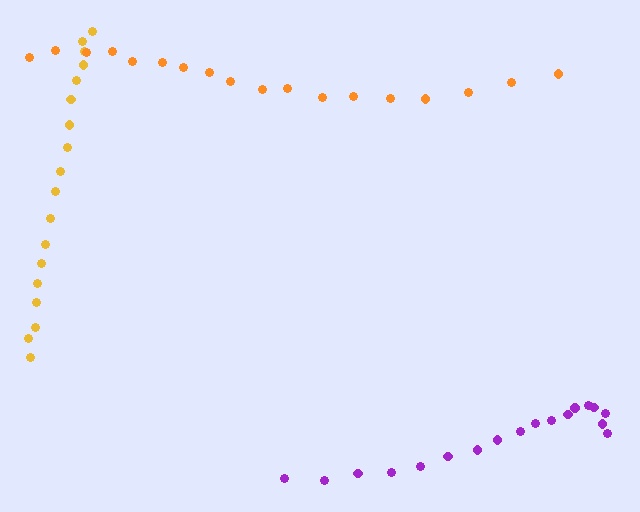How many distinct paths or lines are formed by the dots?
There are 3 distinct paths.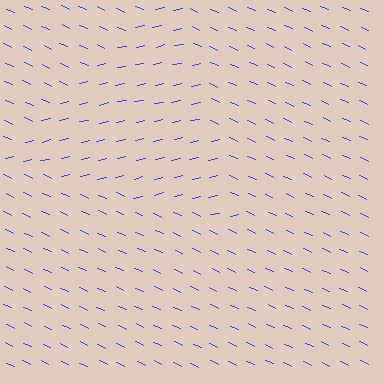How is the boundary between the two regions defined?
The boundary is defined purely by a change in line orientation (approximately 37 degrees difference). All lines are the same color and thickness.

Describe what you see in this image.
The image is filled with small blue line segments. A triangle region in the image has lines oriented differently from the surrounding lines, creating a visible texture boundary.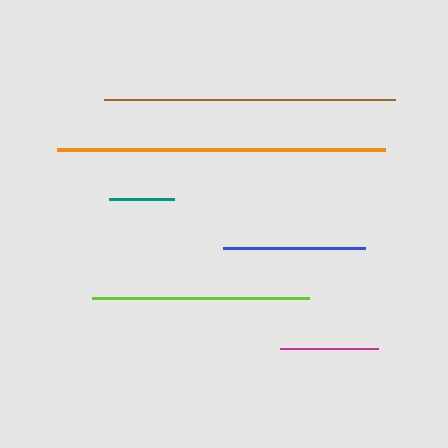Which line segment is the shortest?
The teal line is the shortest at approximately 66 pixels.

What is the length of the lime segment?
The lime segment is approximately 217 pixels long.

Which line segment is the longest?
The orange line is the longest at approximately 328 pixels.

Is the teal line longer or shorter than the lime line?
The lime line is longer than the teal line.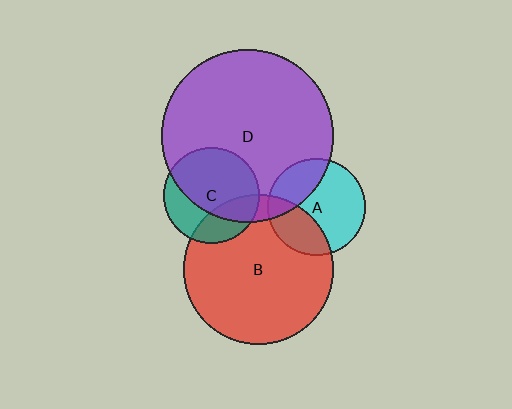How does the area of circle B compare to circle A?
Approximately 2.4 times.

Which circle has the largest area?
Circle D (purple).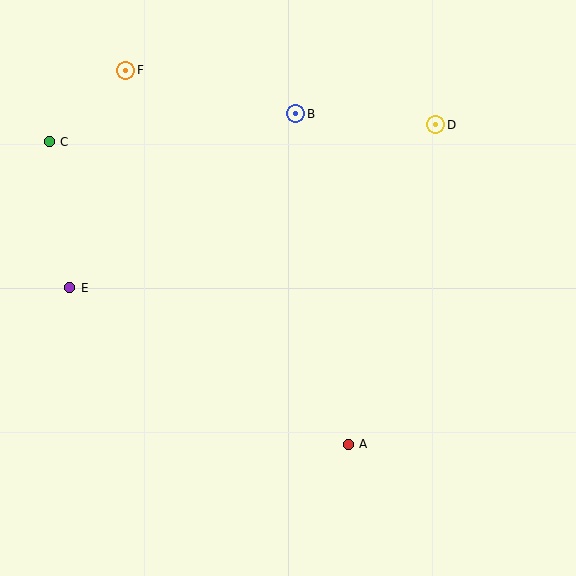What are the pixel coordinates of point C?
Point C is at (49, 142).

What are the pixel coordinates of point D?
Point D is at (436, 125).